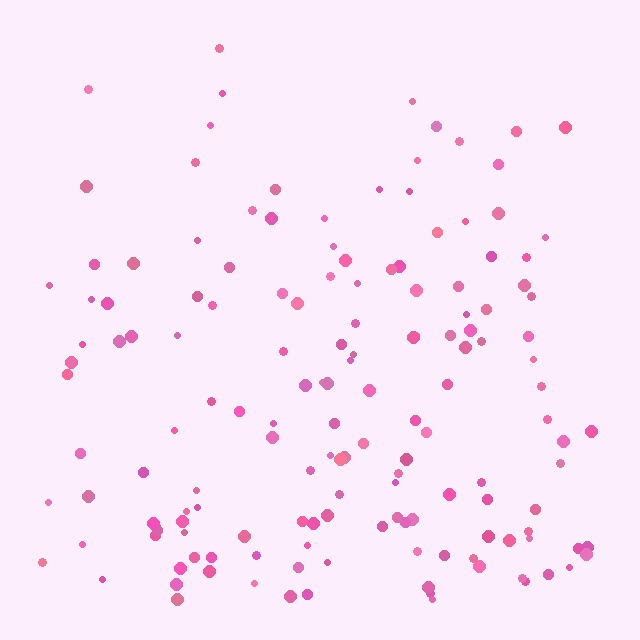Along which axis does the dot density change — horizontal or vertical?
Vertical.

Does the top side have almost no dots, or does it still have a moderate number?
Still a moderate number, just noticeably fewer than the bottom.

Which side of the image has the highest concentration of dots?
The bottom.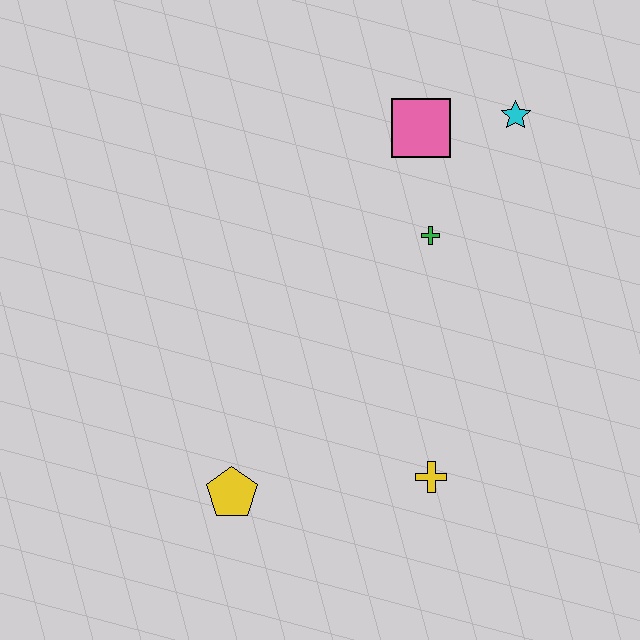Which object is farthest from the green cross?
The yellow pentagon is farthest from the green cross.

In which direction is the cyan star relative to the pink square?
The cyan star is to the right of the pink square.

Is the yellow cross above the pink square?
No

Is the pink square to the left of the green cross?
Yes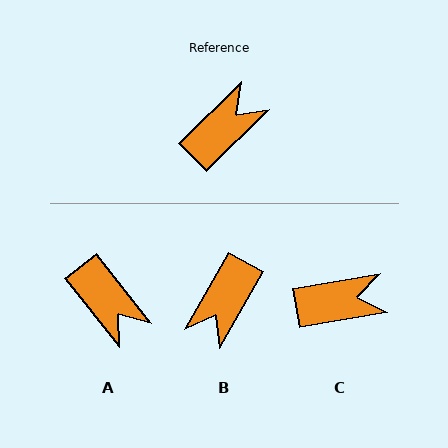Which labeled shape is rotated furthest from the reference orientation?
B, about 164 degrees away.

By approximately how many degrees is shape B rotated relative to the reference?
Approximately 164 degrees clockwise.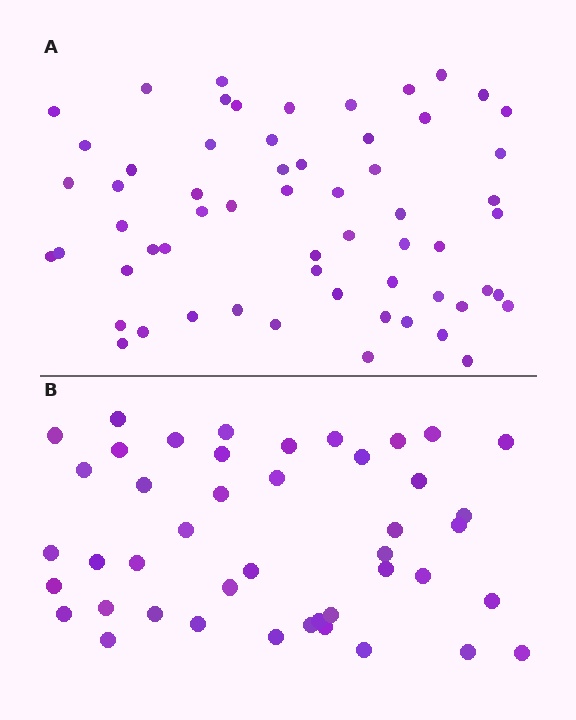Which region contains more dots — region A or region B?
Region A (the top region) has more dots.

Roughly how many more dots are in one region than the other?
Region A has approximately 15 more dots than region B.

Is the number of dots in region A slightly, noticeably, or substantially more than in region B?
Region A has noticeably more, but not dramatically so. The ratio is roughly 1.4 to 1.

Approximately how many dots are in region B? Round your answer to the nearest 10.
About 40 dots. (The exact count is 44, which rounds to 40.)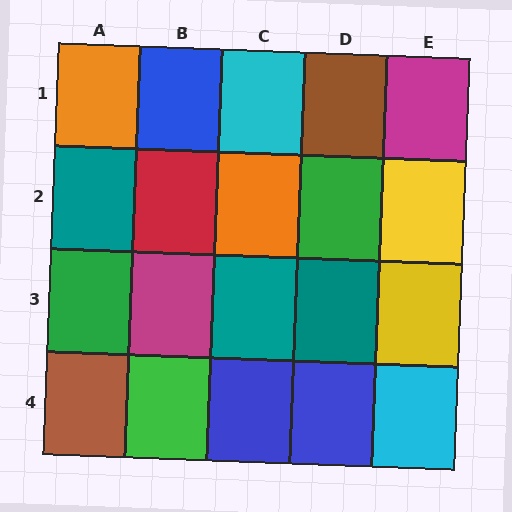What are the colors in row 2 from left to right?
Teal, red, orange, green, yellow.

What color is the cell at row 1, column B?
Blue.